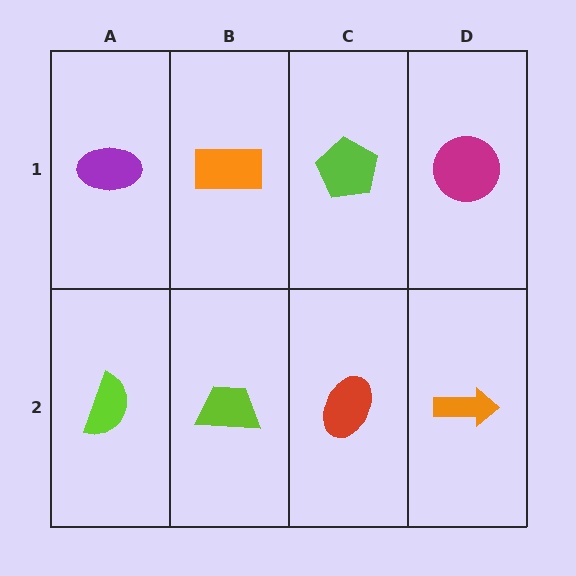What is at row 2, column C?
A red ellipse.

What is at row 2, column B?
A lime trapezoid.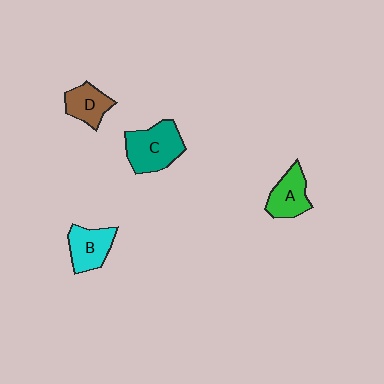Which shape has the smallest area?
Shape D (brown).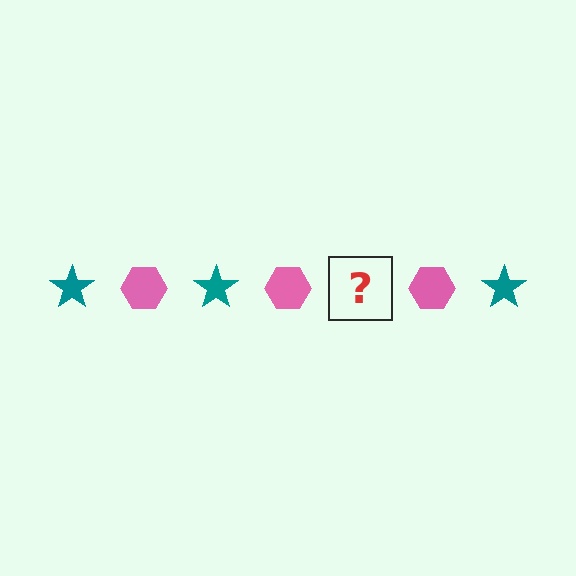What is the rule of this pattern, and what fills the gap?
The rule is that the pattern alternates between teal star and pink hexagon. The gap should be filled with a teal star.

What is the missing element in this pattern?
The missing element is a teal star.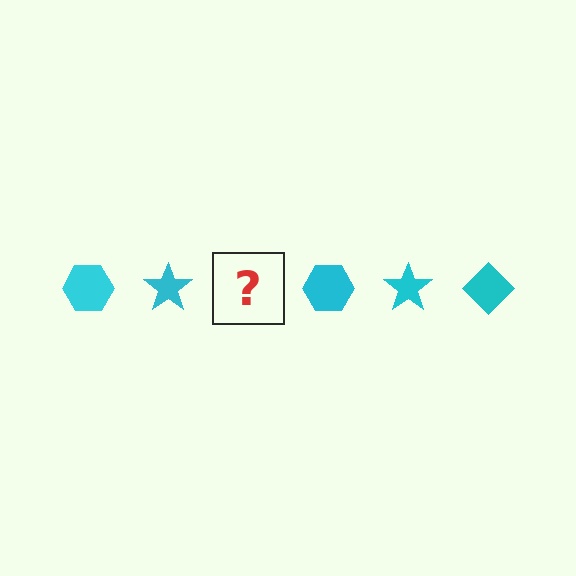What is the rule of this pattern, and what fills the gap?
The rule is that the pattern cycles through hexagon, star, diamond shapes in cyan. The gap should be filled with a cyan diamond.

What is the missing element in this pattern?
The missing element is a cyan diamond.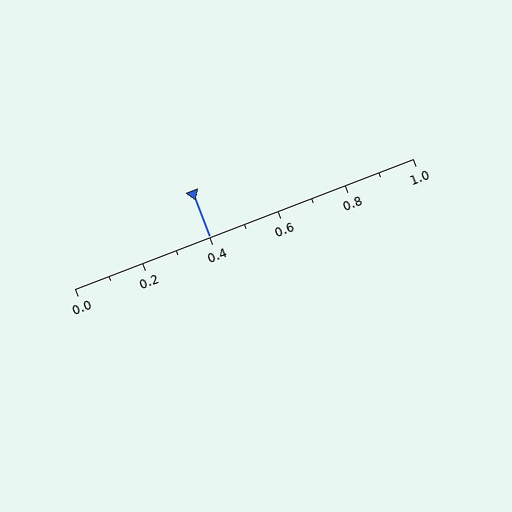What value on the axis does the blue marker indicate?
The marker indicates approximately 0.4.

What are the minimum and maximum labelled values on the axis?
The axis runs from 0.0 to 1.0.